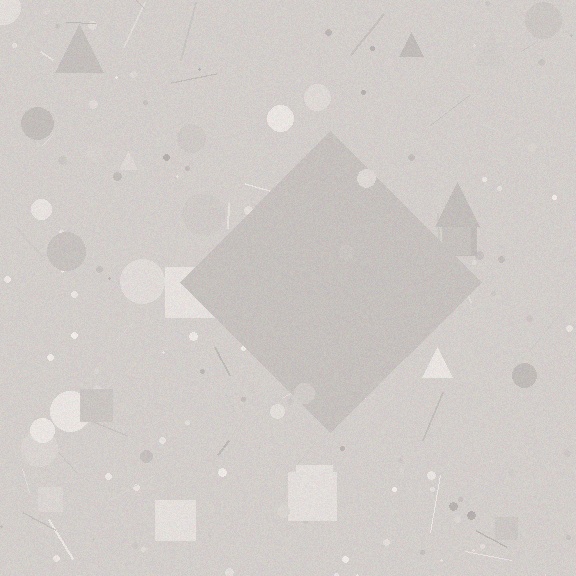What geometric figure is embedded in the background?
A diamond is embedded in the background.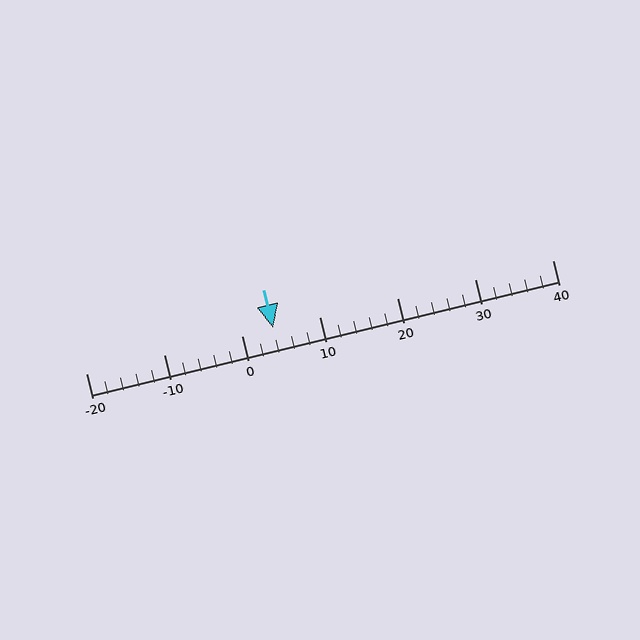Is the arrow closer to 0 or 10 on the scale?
The arrow is closer to 0.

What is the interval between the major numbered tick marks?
The major tick marks are spaced 10 units apart.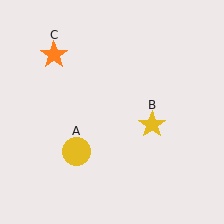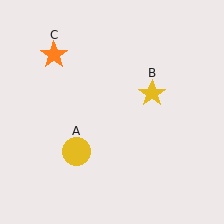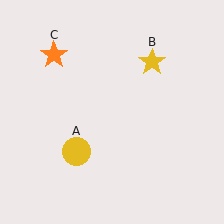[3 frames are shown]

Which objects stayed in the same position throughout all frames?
Yellow circle (object A) and orange star (object C) remained stationary.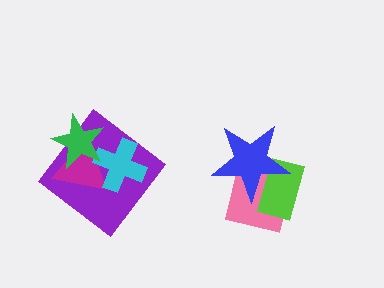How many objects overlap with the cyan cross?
3 objects overlap with the cyan cross.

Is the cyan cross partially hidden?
Yes, it is partially covered by another shape.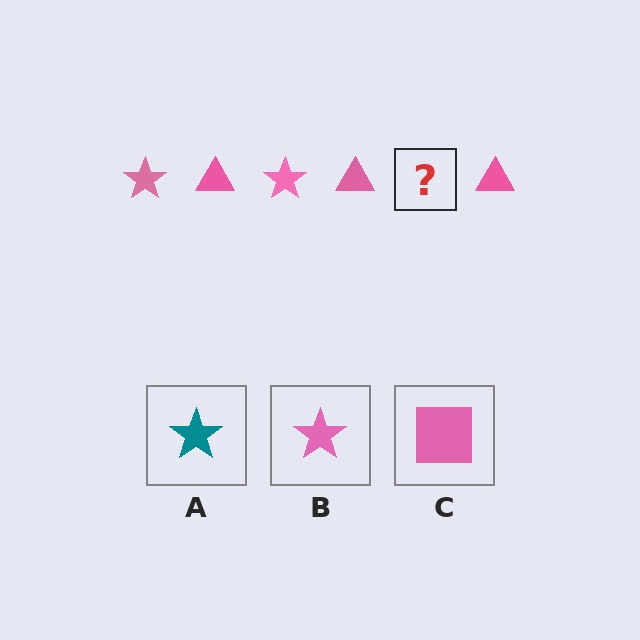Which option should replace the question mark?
Option B.